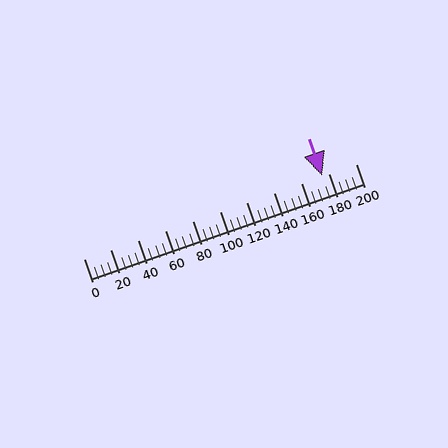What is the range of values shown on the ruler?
The ruler shows values from 0 to 200.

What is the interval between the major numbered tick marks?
The major tick marks are spaced 20 units apart.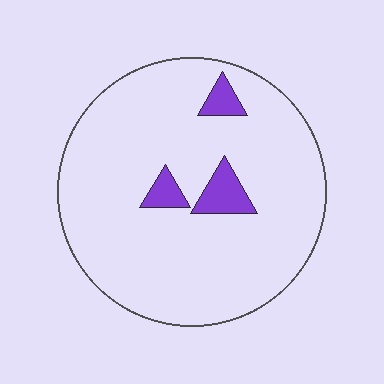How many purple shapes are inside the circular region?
3.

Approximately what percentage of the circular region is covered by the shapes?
Approximately 10%.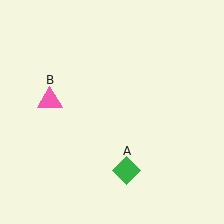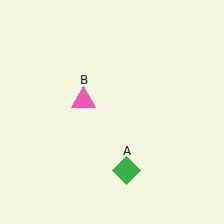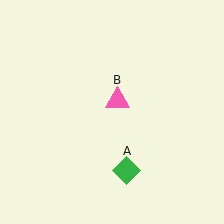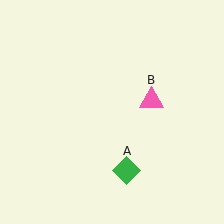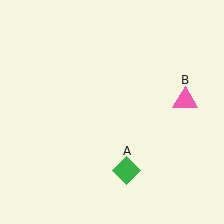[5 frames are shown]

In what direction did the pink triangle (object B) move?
The pink triangle (object B) moved right.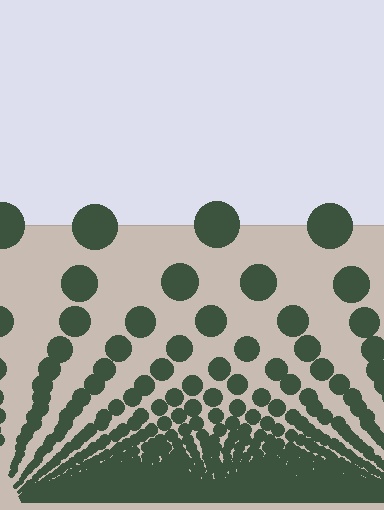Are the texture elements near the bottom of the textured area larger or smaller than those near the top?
Smaller. The gradient is inverted — elements near the bottom are smaller and denser.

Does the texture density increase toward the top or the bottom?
Density increases toward the bottom.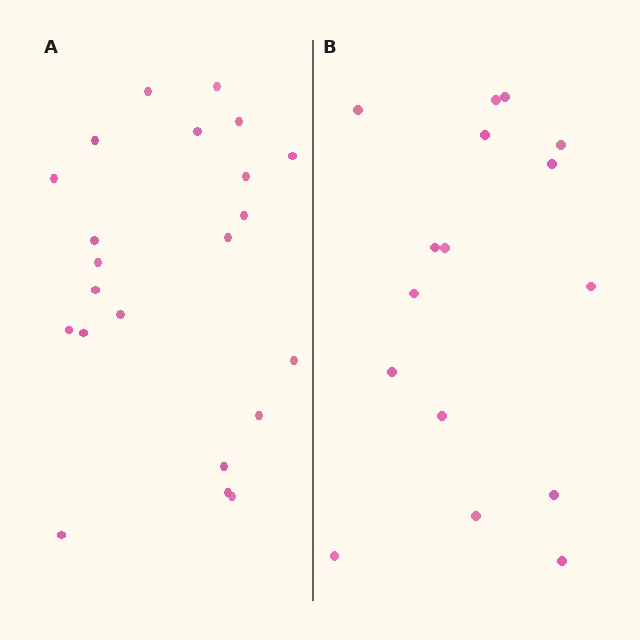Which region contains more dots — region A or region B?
Region A (the left region) has more dots.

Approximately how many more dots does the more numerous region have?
Region A has about 6 more dots than region B.